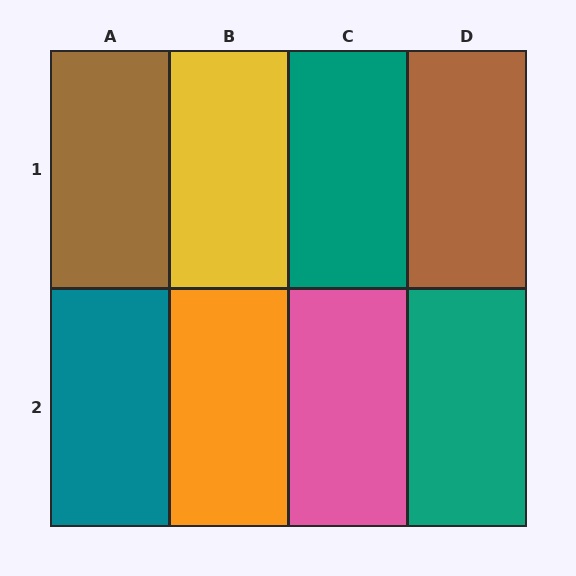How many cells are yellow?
1 cell is yellow.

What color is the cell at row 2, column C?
Pink.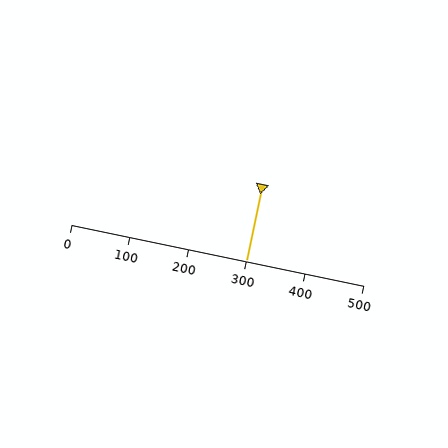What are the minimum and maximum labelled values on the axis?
The axis runs from 0 to 500.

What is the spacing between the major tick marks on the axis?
The major ticks are spaced 100 apart.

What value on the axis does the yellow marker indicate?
The marker indicates approximately 300.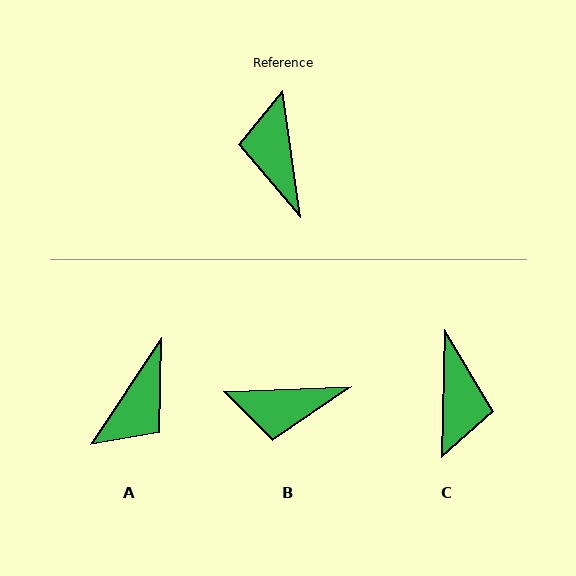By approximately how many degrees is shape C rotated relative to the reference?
Approximately 170 degrees counter-clockwise.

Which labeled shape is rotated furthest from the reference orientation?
C, about 170 degrees away.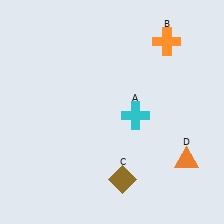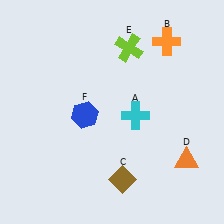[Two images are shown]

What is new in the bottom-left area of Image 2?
A blue hexagon (F) was added in the bottom-left area of Image 2.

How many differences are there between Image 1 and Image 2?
There are 2 differences between the two images.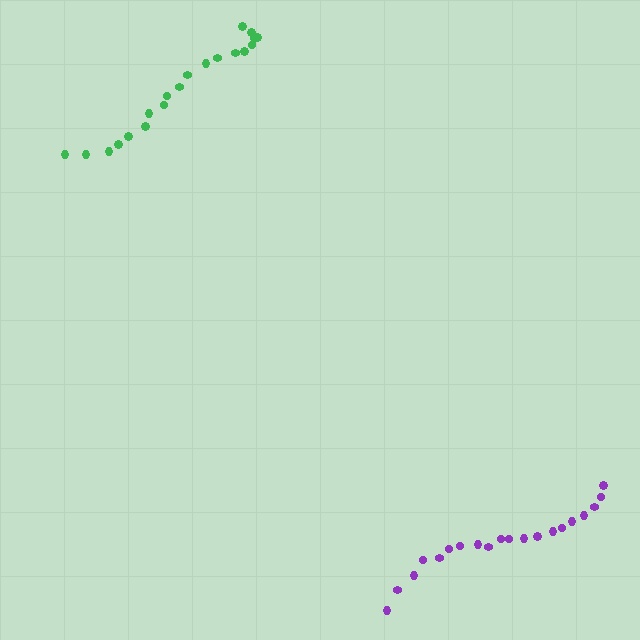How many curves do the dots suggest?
There are 2 distinct paths.